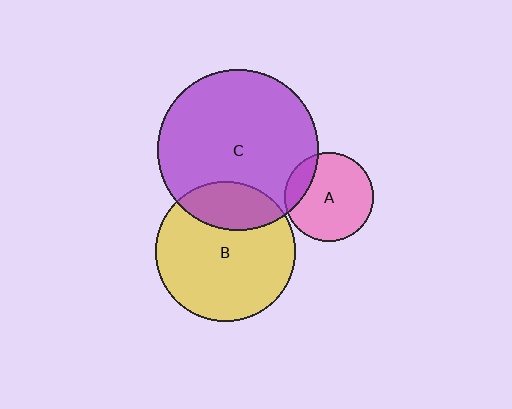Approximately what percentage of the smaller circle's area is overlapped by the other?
Approximately 15%.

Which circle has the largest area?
Circle C (purple).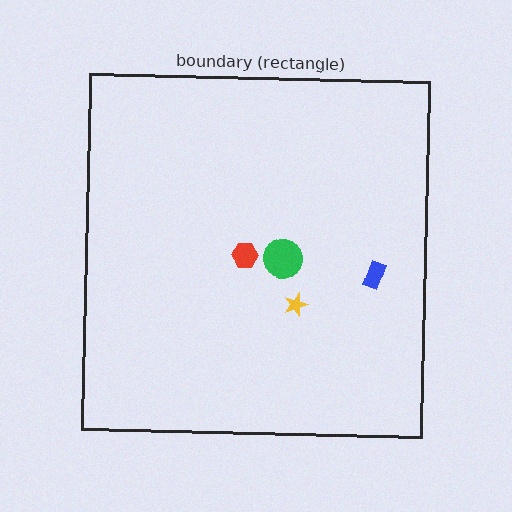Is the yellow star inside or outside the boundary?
Inside.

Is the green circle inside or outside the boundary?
Inside.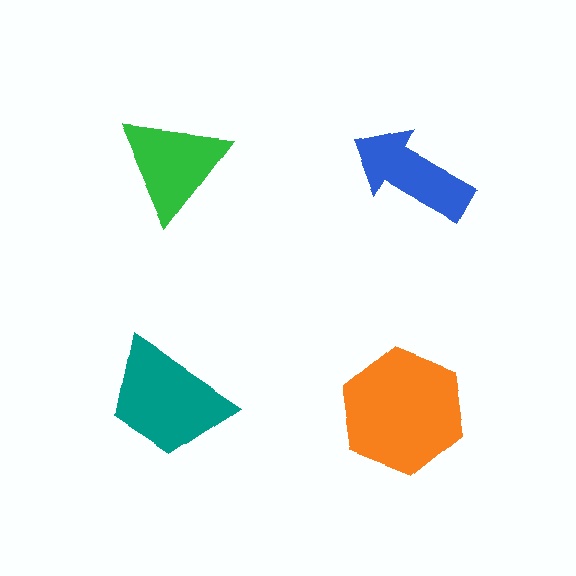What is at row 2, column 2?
An orange hexagon.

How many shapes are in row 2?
2 shapes.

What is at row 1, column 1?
A green triangle.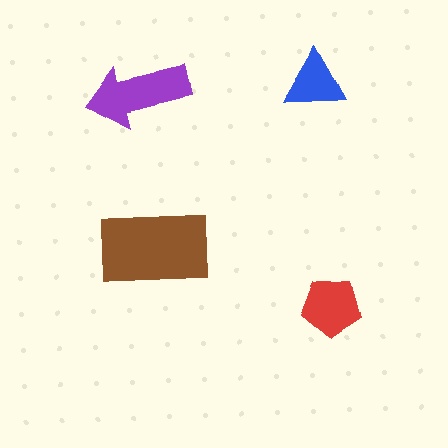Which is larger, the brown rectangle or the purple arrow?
The brown rectangle.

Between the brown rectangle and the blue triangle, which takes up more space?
The brown rectangle.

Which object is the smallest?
The blue triangle.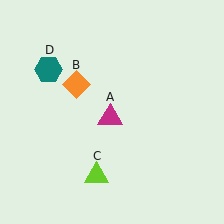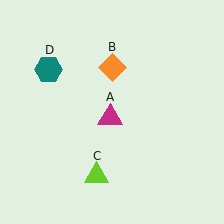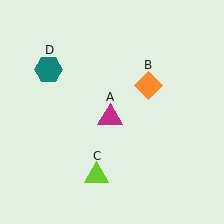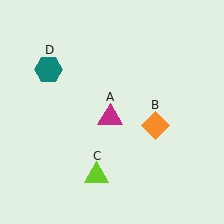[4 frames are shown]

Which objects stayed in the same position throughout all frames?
Magenta triangle (object A) and lime triangle (object C) and teal hexagon (object D) remained stationary.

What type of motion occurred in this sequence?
The orange diamond (object B) rotated clockwise around the center of the scene.